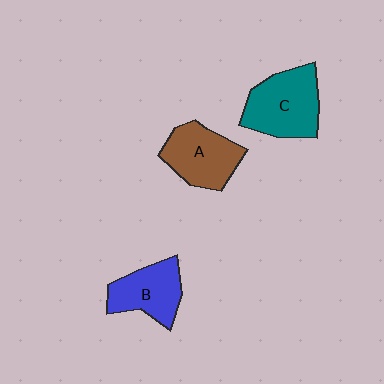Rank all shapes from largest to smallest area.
From largest to smallest: C (teal), A (brown), B (blue).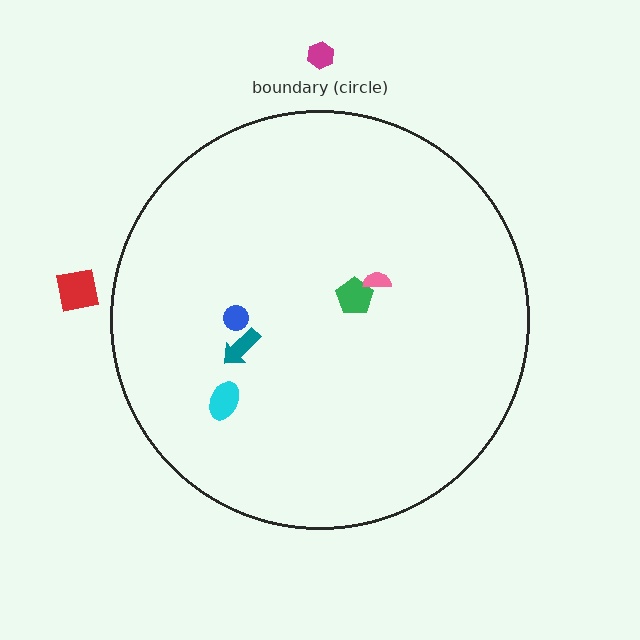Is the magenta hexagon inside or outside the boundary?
Outside.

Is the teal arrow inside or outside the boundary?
Inside.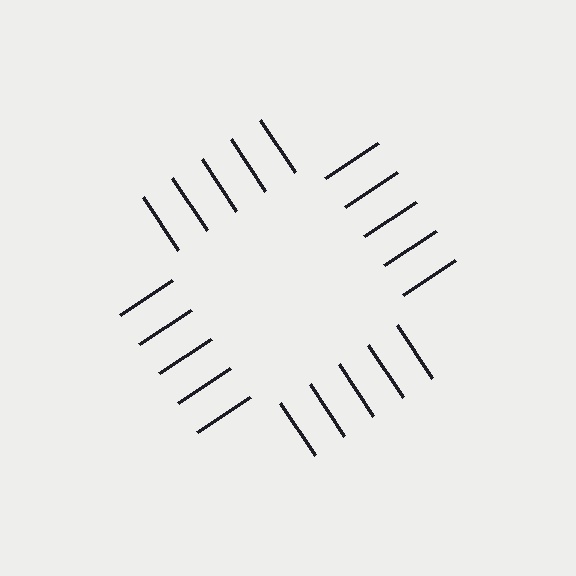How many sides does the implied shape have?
4 sides — the line-ends trace a square.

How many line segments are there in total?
20 — 5 along each of the 4 edges.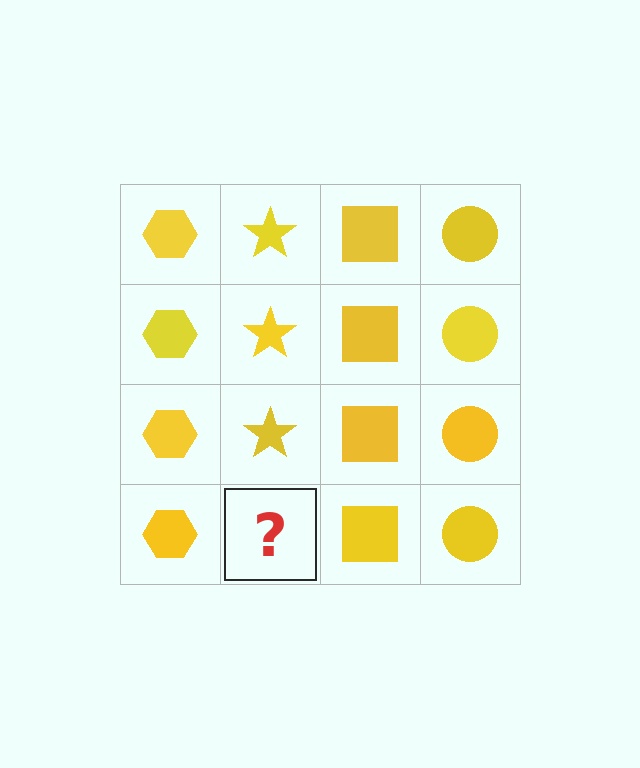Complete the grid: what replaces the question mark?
The question mark should be replaced with a yellow star.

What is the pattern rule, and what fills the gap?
The rule is that each column has a consistent shape. The gap should be filled with a yellow star.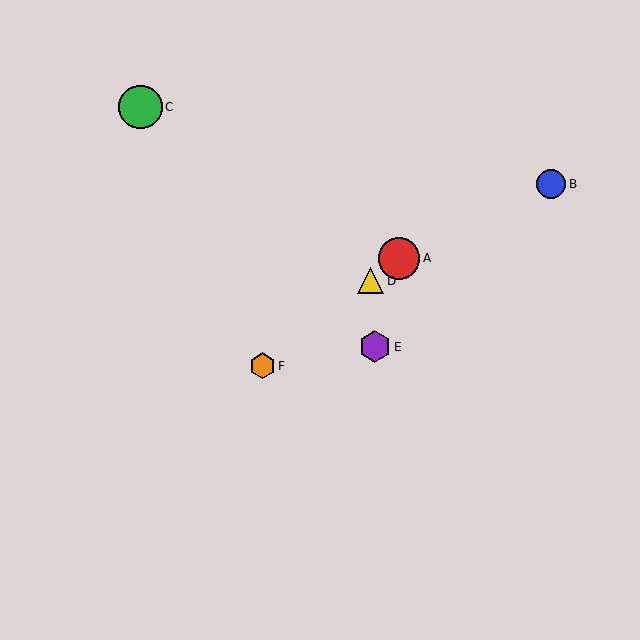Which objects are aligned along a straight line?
Objects A, D, F are aligned along a straight line.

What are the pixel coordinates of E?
Object E is at (375, 347).